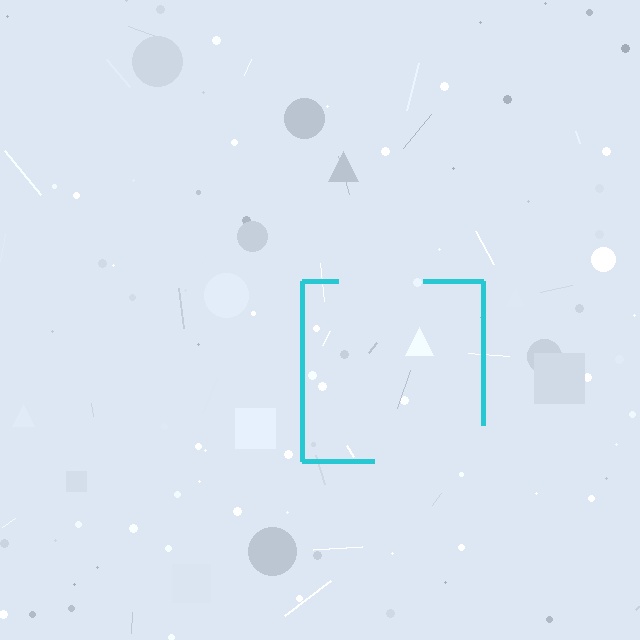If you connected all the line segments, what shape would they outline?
They would outline a square.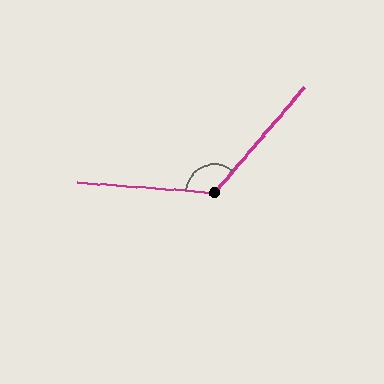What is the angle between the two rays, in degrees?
Approximately 126 degrees.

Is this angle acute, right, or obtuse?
It is obtuse.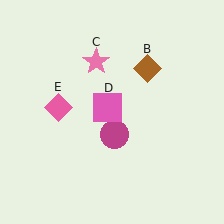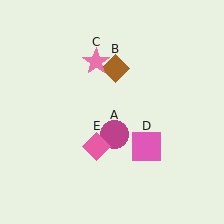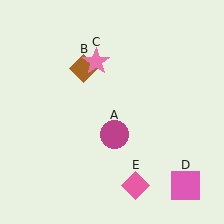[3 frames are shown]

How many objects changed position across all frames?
3 objects changed position: brown diamond (object B), pink square (object D), pink diamond (object E).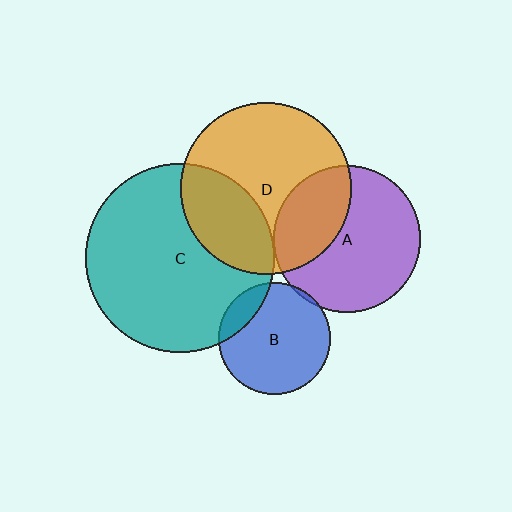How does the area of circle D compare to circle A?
Approximately 1.4 times.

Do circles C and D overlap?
Yes.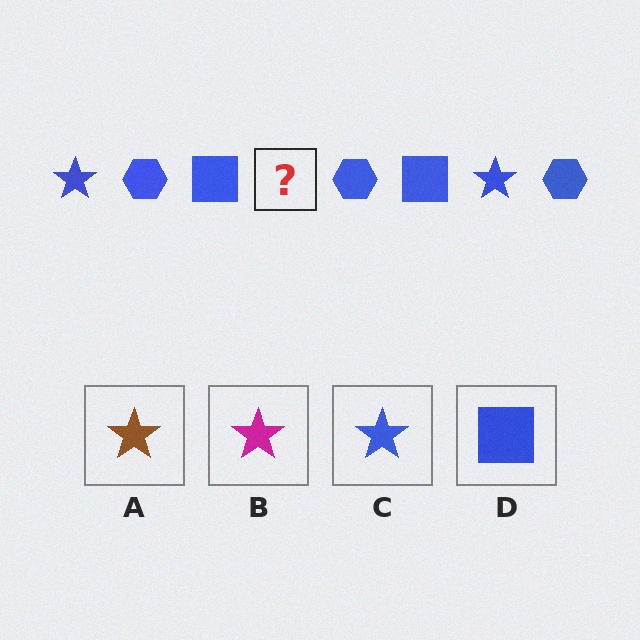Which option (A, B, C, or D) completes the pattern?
C.